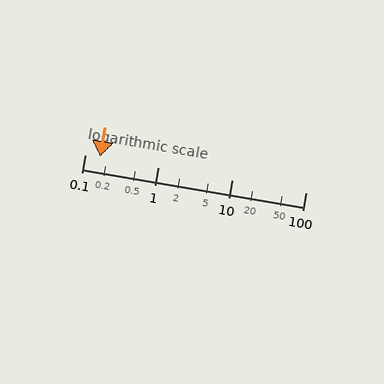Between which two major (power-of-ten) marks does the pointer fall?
The pointer is between 0.1 and 1.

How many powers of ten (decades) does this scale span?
The scale spans 3 decades, from 0.1 to 100.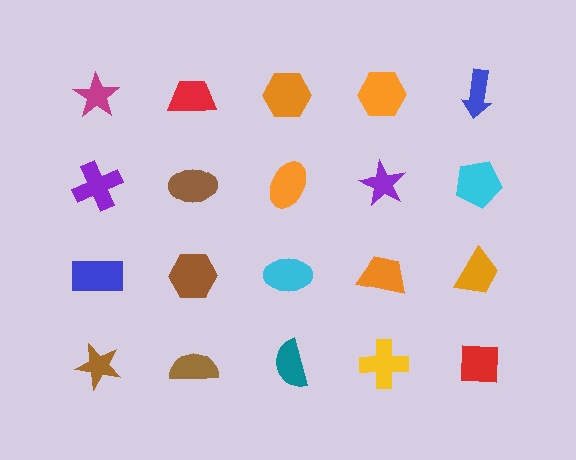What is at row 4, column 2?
A brown semicircle.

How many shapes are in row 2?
5 shapes.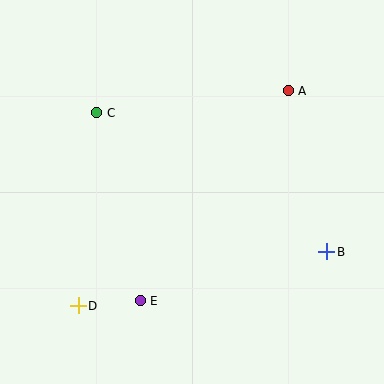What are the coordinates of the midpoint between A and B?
The midpoint between A and B is at (308, 171).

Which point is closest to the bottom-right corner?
Point B is closest to the bottom-right corner.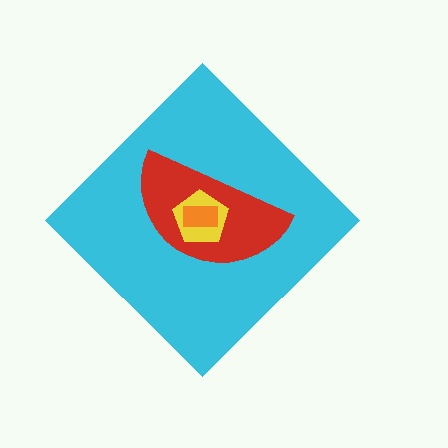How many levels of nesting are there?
4.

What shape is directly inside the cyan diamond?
The red semicircle.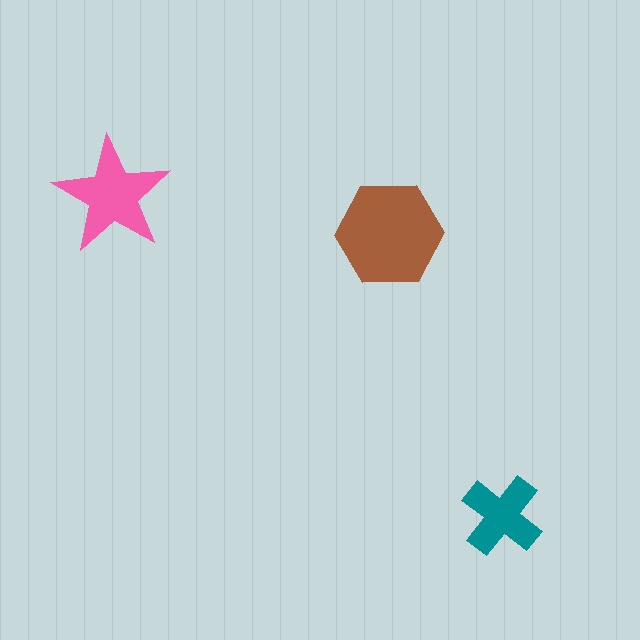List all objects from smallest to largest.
The teal cross, the pink star, the brown hexagon.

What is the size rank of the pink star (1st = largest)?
2nd.